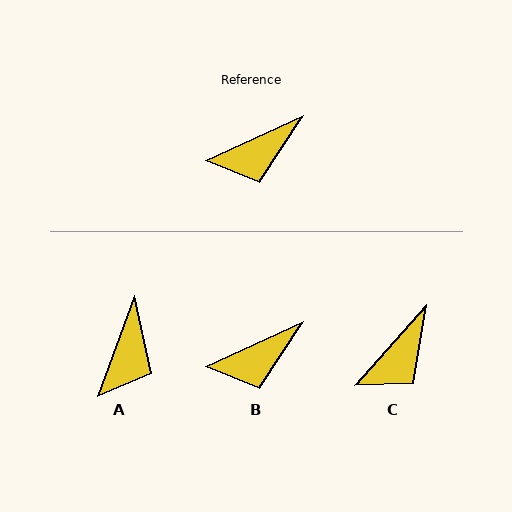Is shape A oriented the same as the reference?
No, it is off by about 45 degrees.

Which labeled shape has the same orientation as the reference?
B.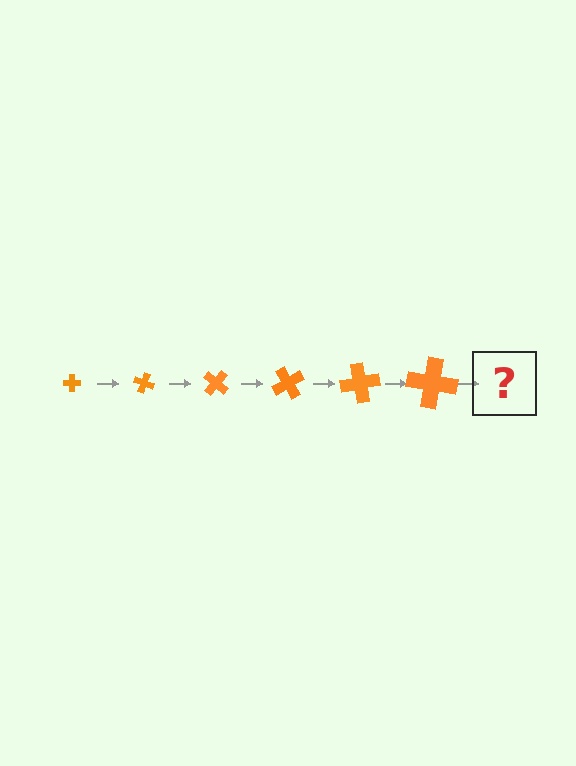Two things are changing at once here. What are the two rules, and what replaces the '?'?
The two rules are that the cross grows larger each step and it rotates 20 degrees each step. The '?' should be a cross, larger than the previous one and rotated 120 degrees from the start.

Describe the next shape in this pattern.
It should be a cross, larger than the previous one and rotated 120 degrees from the start.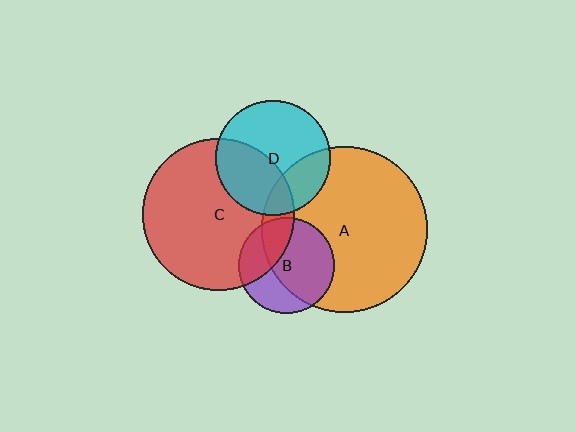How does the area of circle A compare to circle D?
Approximately 2.1 times.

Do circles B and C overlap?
Yes.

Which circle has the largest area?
Circle A (orange).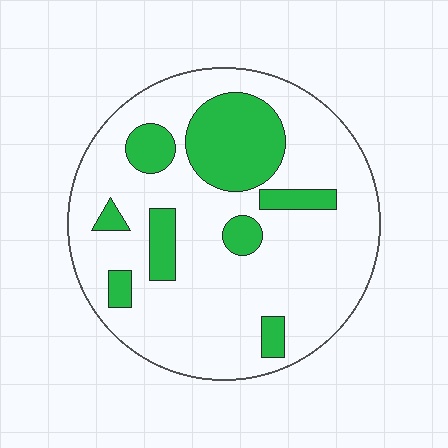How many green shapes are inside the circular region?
8.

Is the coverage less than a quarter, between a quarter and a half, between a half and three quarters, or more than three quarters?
Less than a quarter.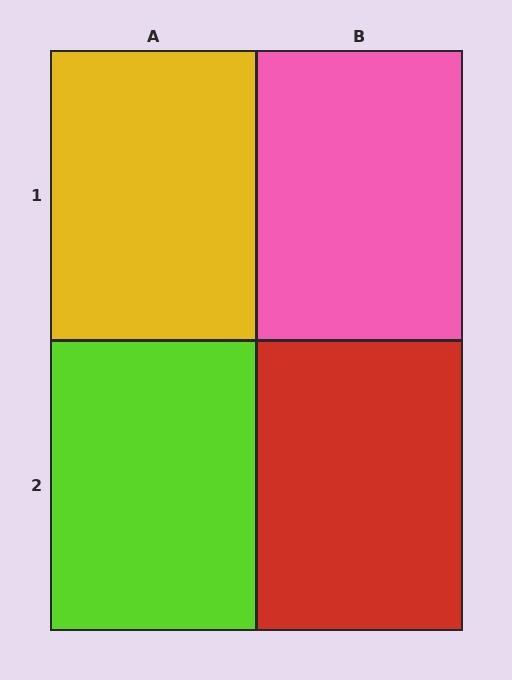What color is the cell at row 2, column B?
Red.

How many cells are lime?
1 cell is lime.